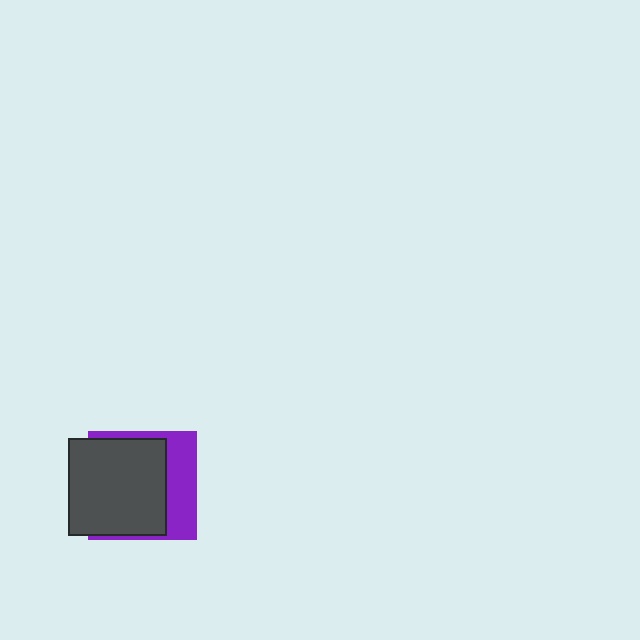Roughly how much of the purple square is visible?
A small part of it is visible (roughly 34%).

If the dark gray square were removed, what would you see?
You would see the complete purple square.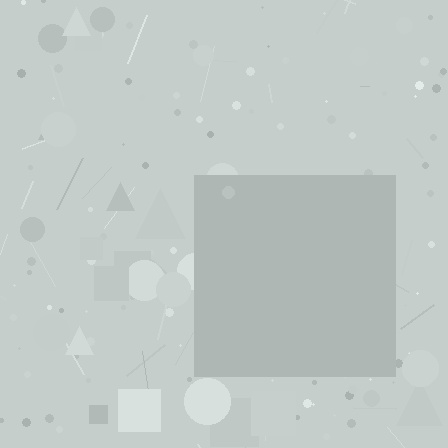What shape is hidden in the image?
A square is hidden in the image.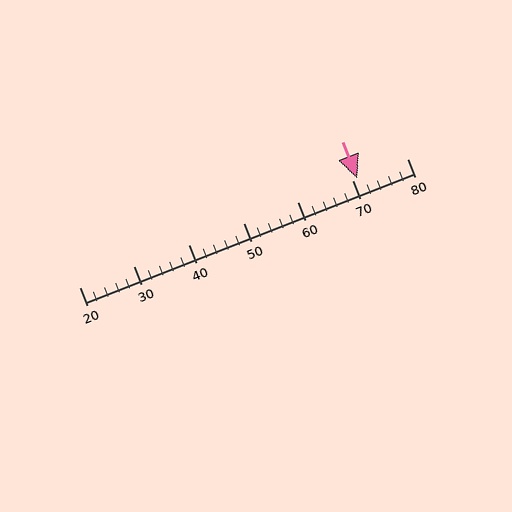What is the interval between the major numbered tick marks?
The major tick marks are spaced 10 units apart.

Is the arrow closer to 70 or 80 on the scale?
The arrow is closer to 70.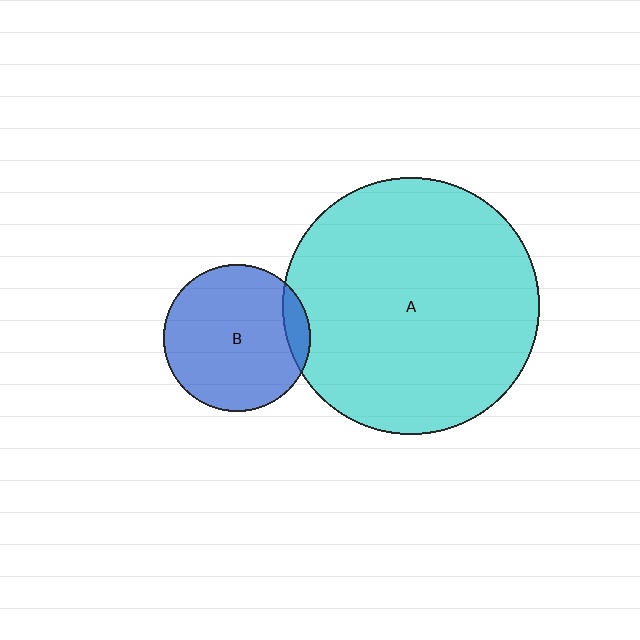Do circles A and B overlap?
Yes.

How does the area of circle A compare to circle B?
Approximately 3.1 times.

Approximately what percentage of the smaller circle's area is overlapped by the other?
Approximately 10%.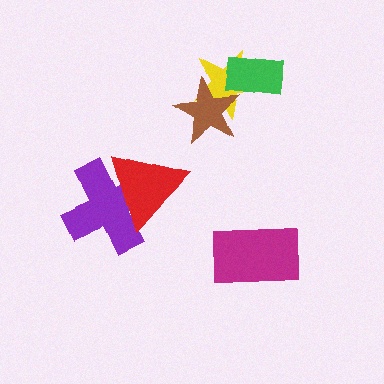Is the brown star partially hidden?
No, no other shape covers it.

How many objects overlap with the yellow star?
2 objects overlap with the yellow star.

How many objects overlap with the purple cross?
1 object overlaps with the purple cross.